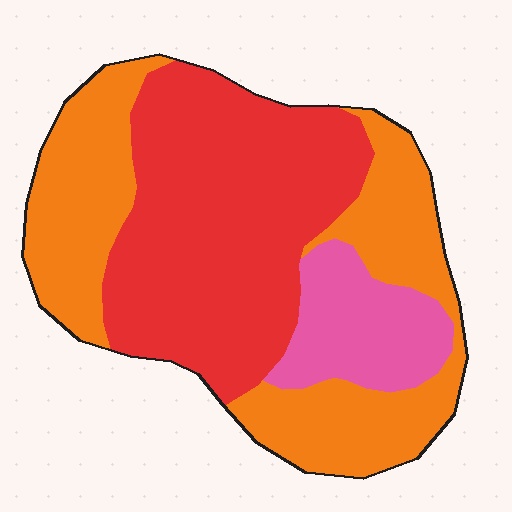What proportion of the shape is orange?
Orange covers roughly 40% of the shape.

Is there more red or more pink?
Red.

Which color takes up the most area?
Red, at roughly 45%.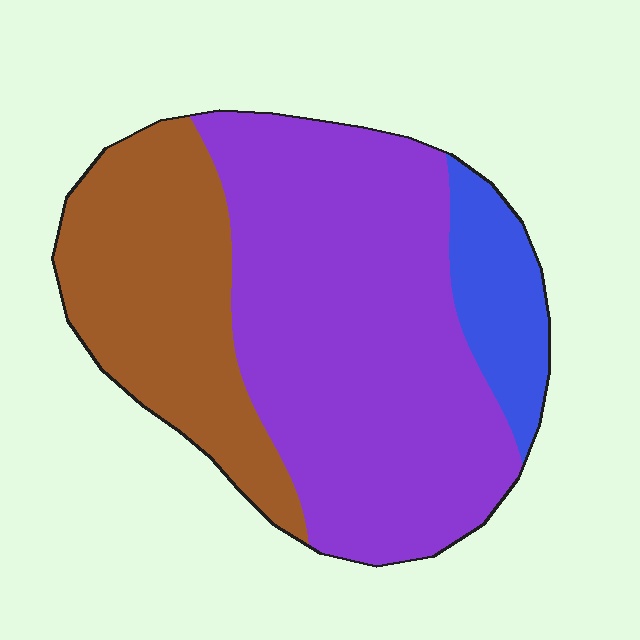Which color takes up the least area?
Blue, at roughly 10%.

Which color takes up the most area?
Purple, at roughly 60%.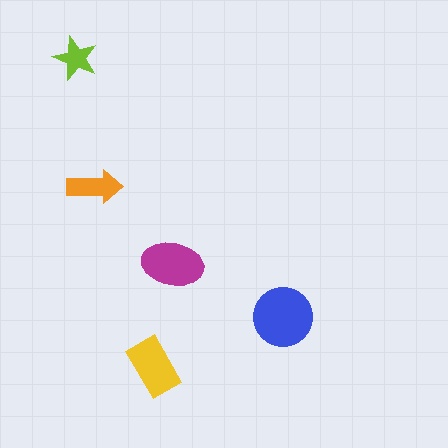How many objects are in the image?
There are 5 objects in the image.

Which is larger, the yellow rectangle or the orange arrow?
The yellow rectangle.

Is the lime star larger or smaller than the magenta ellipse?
Smaller.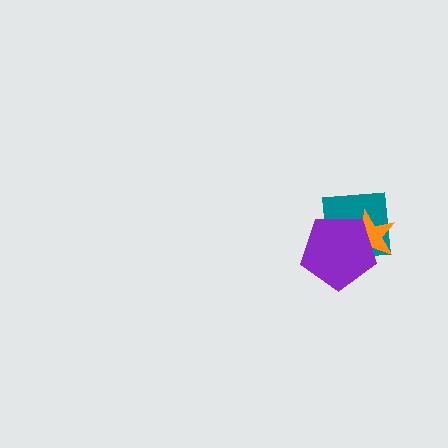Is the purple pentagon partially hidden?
No, no other shape covers it.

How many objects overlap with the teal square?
2 objects overlap with the teal square.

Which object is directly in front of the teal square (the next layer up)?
The orange star is directly in front of the teal square.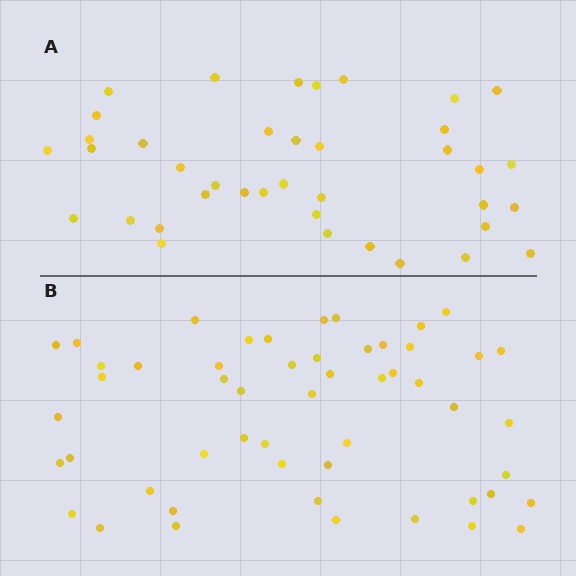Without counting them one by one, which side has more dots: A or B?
Region B (the bottom region) has more dots.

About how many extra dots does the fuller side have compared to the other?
Region B has approximately 15 more dots than region A.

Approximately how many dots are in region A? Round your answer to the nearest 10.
About 40 dots. (The exact count is 39, which rounds to 40.)